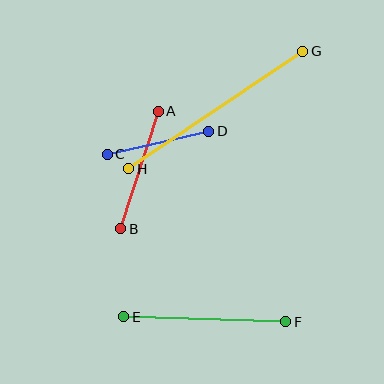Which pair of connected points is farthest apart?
Points G and H are farthest apart.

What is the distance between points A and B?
The distance is approximately 123 pixels.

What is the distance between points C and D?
The distance is approximately 104 pixels.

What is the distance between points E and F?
The distance is approximately 162 pixels.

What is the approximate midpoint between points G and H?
The midpoint is at approximately (216, 110) pixels.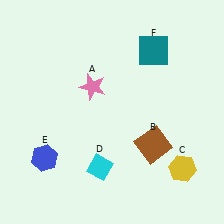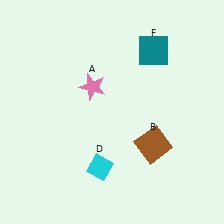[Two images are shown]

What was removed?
The blue hexagon (E), the yellow hexagon (C) were removed in Image 2.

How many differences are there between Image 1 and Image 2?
There are 2 differences between the two images.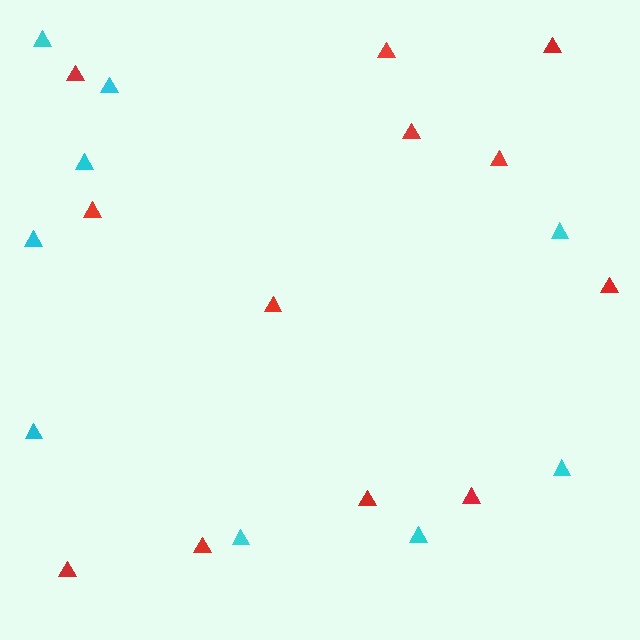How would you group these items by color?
There are 2 groups: one group of red triangles (12) and one group of cyan triangles (9).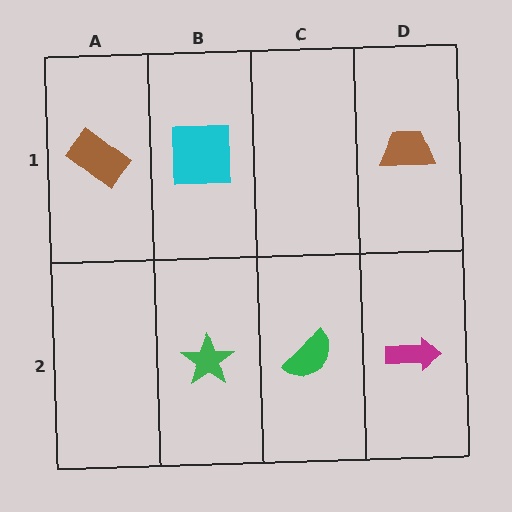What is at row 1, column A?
A brown rectangle.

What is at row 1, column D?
A brown trapezoid.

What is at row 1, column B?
A cyan square.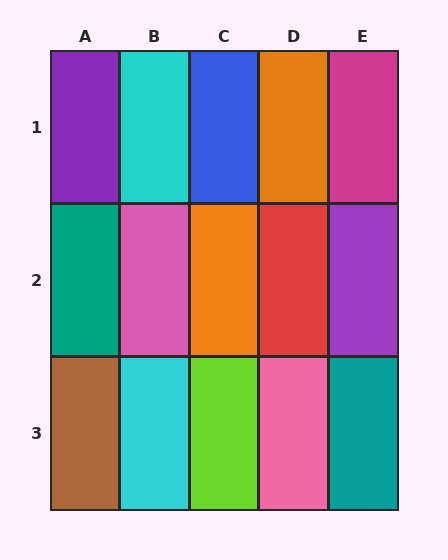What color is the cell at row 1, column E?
Magenta.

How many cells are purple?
2 cells are purple.